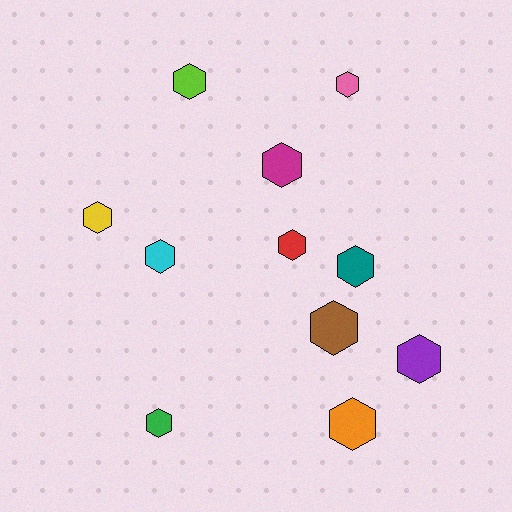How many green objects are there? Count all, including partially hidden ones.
There is 1 green object.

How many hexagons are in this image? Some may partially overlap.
There are 11 hexagons.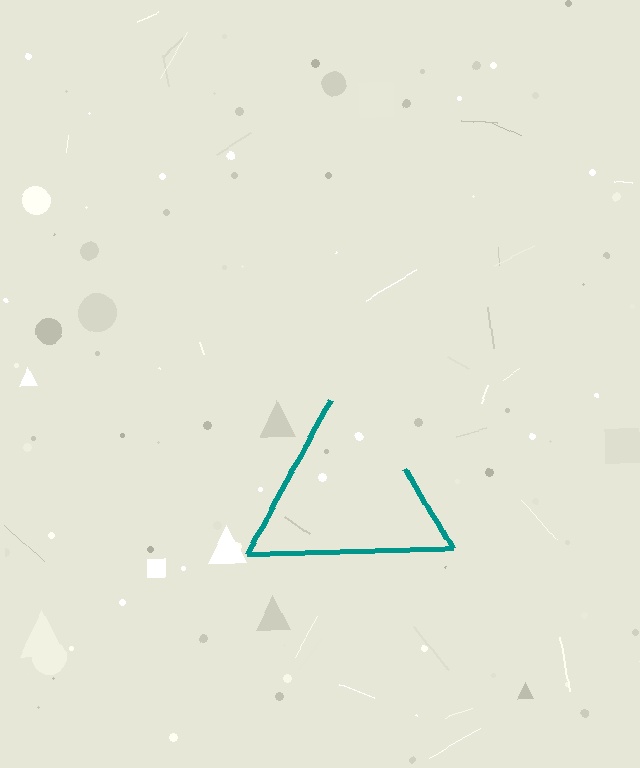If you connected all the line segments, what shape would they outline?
They would outline a triangle.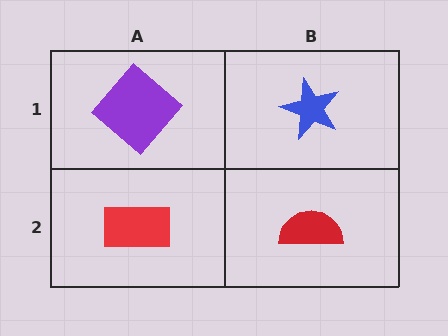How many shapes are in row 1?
2 shapes.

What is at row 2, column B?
A red semicircle.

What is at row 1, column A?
A purple diamond.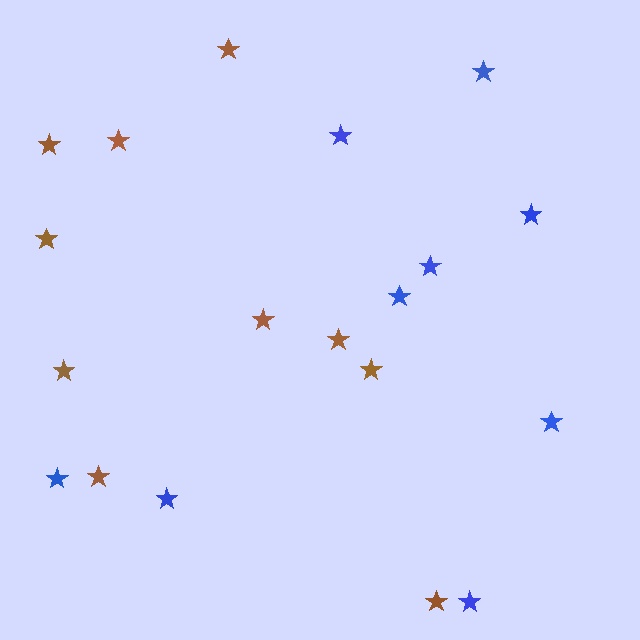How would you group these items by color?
There are 2 groups: one group of brown stars (10) and one group of blue stars (9).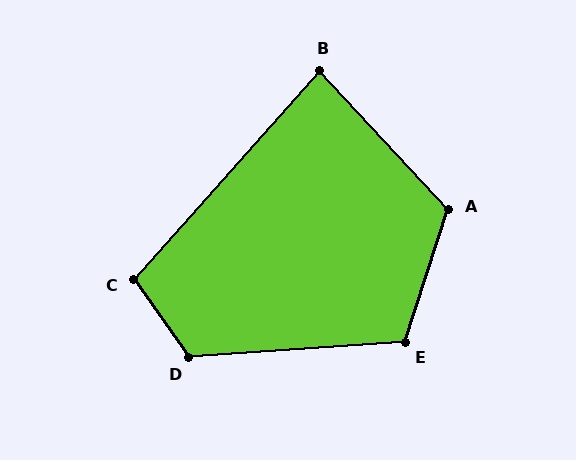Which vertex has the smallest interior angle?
B, at approximately 85 degrees.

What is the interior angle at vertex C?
Approximately 103 degrees (obtuse).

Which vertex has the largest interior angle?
D, at approximately 121 degrees.